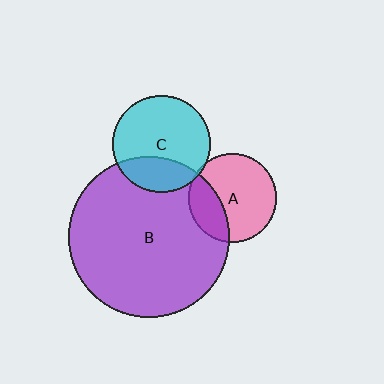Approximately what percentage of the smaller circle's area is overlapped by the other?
Approximately 30%.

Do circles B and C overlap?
Yes.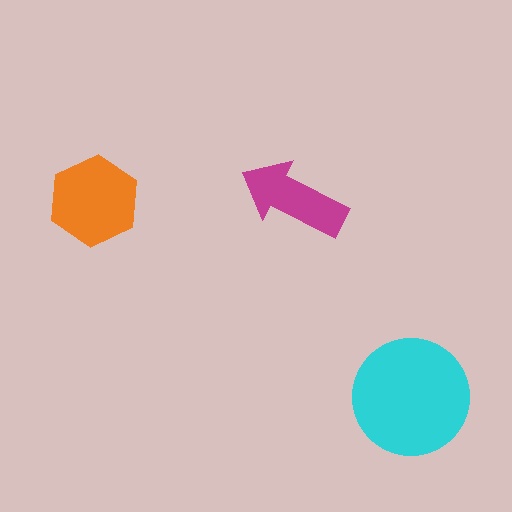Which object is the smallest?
The magenta arrow.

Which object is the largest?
The cyan circle.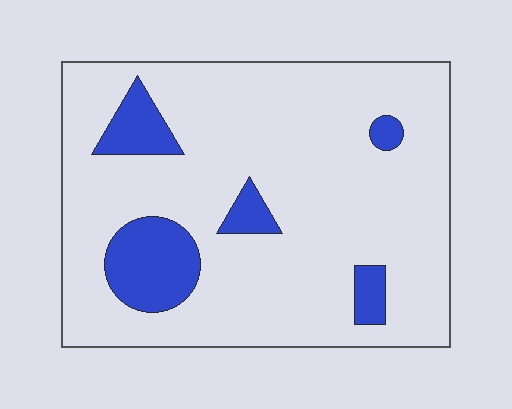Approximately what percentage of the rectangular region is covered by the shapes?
Approximately 15%.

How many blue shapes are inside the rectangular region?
5.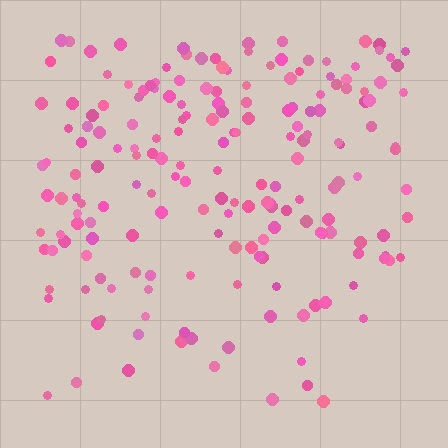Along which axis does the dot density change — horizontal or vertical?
Vertical.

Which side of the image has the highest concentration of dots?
The top.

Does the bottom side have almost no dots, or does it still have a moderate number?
Still a moderate number, just noticeably fewer than the top.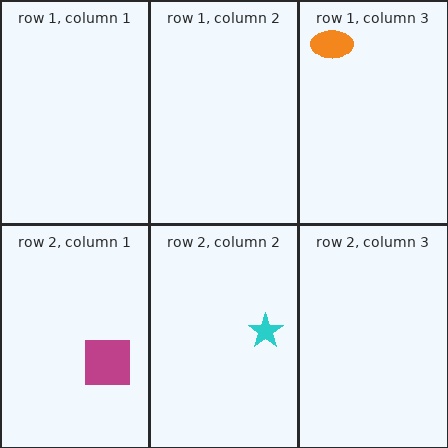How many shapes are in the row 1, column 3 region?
1.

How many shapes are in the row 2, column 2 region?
1.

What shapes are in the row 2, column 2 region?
The cyan star.